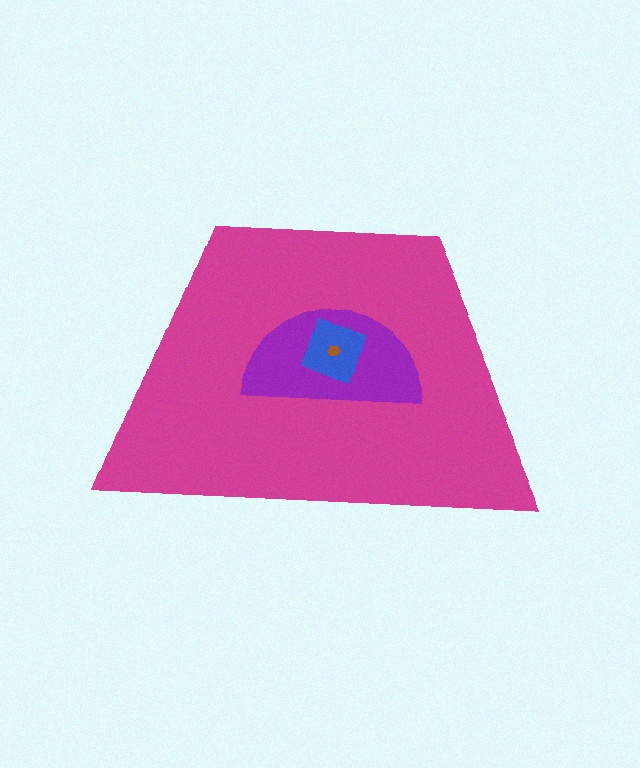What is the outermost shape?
The magenta trapezoid.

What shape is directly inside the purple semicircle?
The blue square.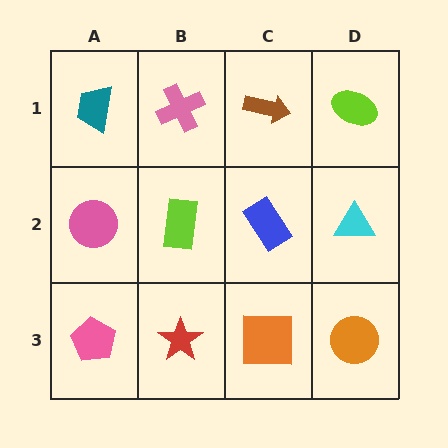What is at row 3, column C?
An orange square.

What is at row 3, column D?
An orange circle.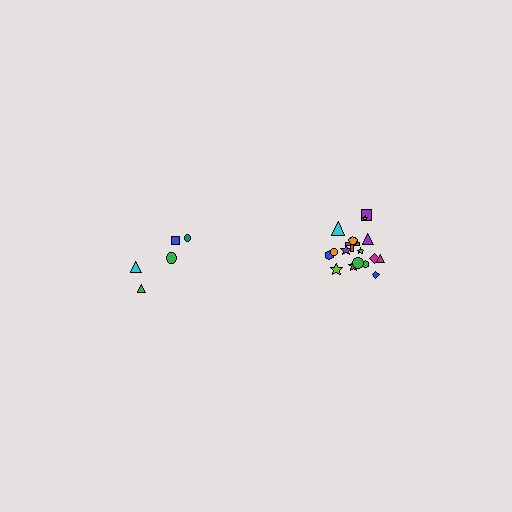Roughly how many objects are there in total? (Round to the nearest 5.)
Roughly 25 objects in total.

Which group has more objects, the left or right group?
The right group.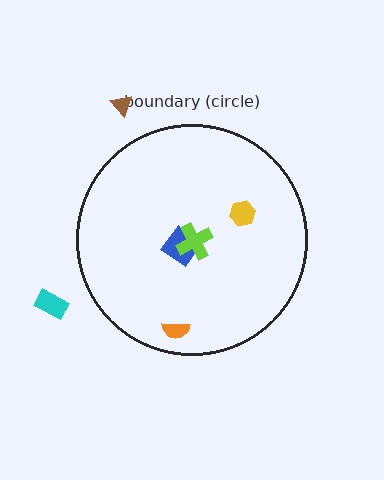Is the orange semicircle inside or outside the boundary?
Inside.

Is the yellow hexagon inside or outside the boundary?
Inside.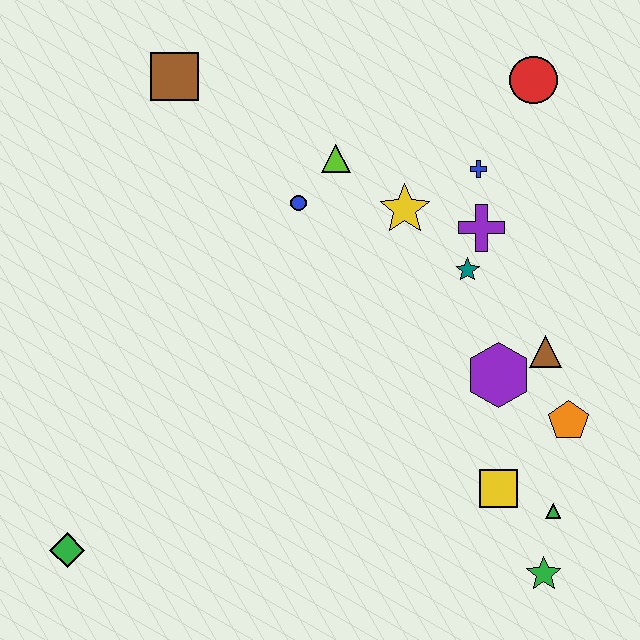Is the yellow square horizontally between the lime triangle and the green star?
Yes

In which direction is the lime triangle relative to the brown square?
The lime triangle is to the right of the brown square.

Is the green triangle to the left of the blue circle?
No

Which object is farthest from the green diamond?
The red circle is farthest from the green diamond.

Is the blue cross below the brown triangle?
No